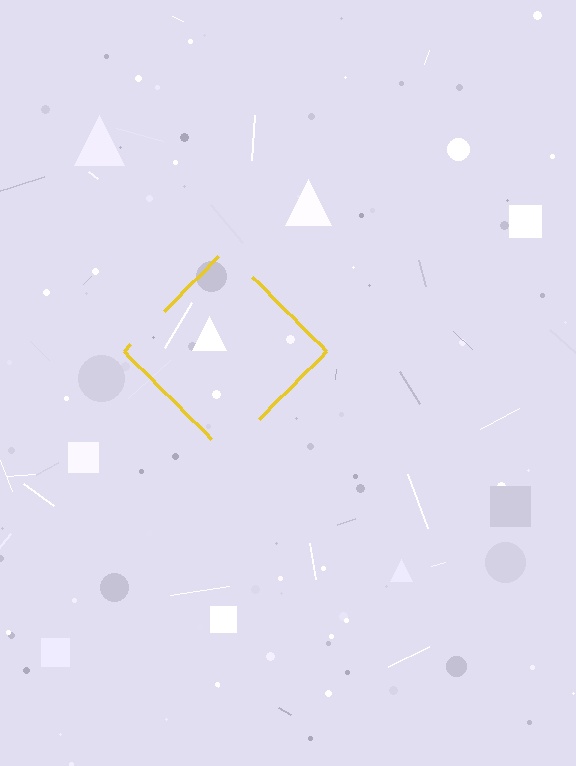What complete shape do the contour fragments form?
The contour fragments form a diamond.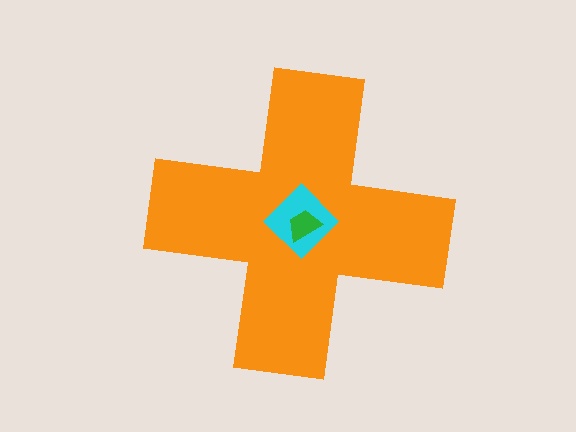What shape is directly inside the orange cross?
The cyan diamond.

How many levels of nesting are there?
3.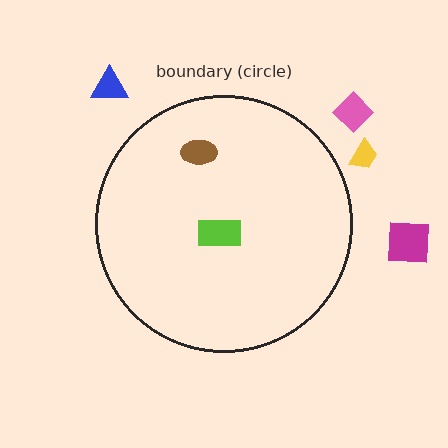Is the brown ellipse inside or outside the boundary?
Inside.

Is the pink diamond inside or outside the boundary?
Outside.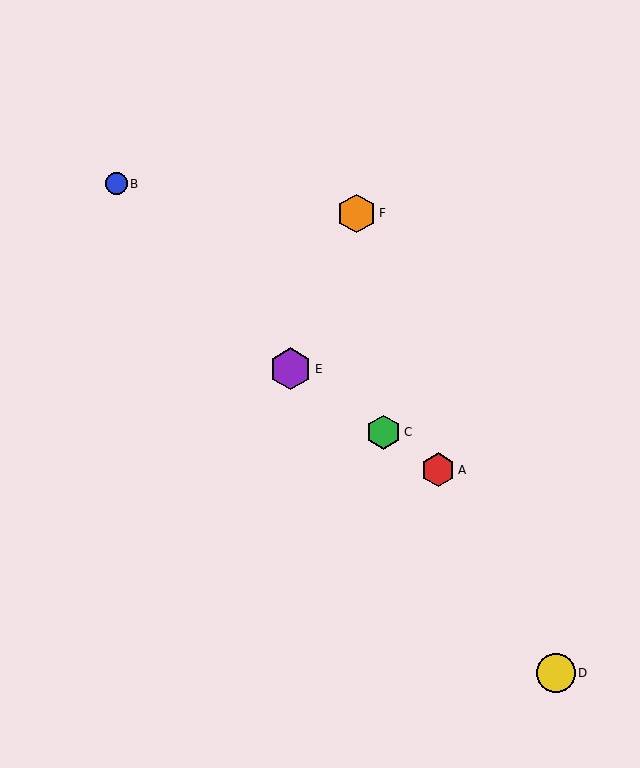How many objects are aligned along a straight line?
3 objects (A, C, E) are aligned along a straight line.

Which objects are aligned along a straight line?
Objects A, C, E are aligned along a straight line.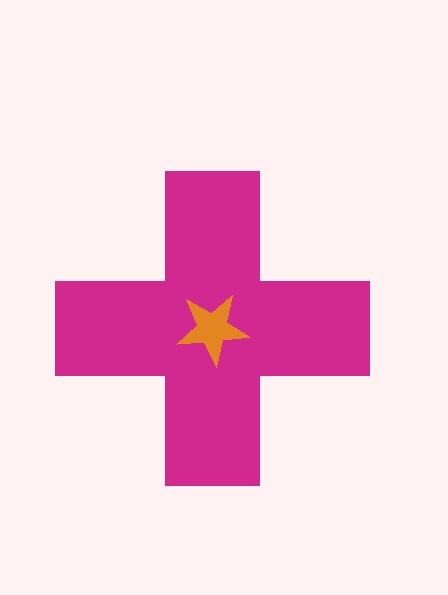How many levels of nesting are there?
2.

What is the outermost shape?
The magenta cross.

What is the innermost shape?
The orange star.